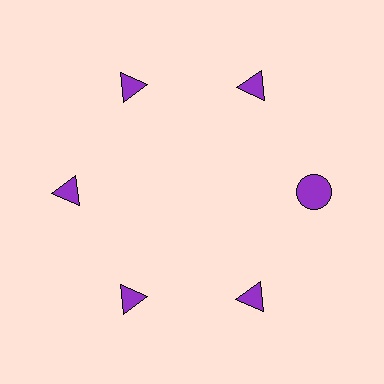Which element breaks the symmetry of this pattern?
The purple circle at roughly the 3 o'clock position breaks the symmetry. All other shapes are purple triangles.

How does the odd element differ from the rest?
It has a different shape: circle instead of triangle.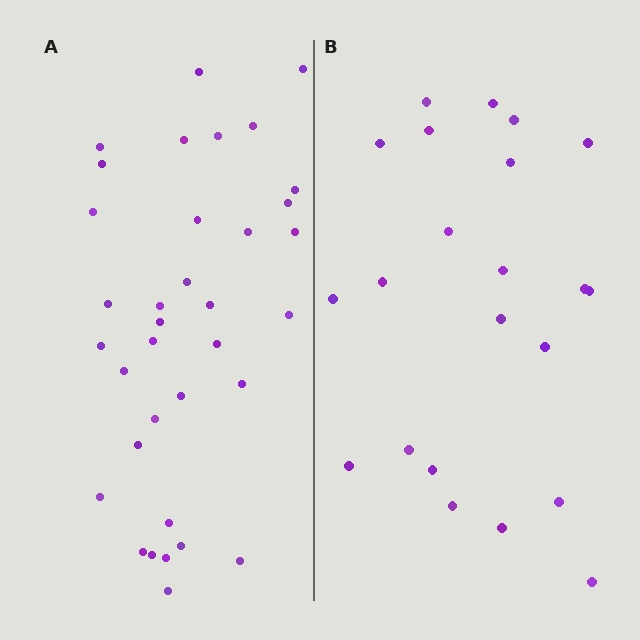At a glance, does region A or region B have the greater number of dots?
Region A (the left region) has more dots.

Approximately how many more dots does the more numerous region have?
Region A has approximately 15 more dots than region B.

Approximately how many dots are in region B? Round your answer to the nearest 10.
About 20 dots. (The exact count is 22, which rounds to 20.)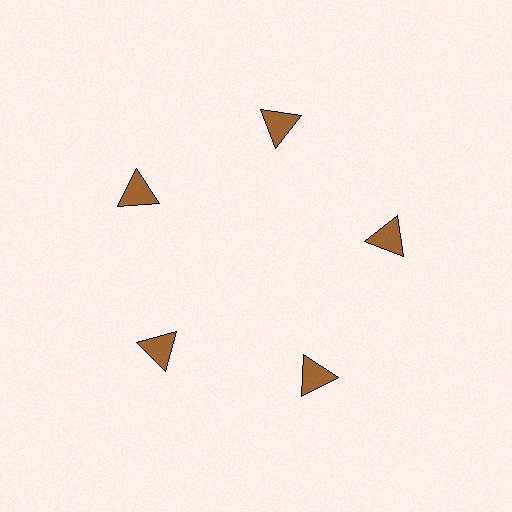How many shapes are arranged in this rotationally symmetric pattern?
There are 5 shapes, arranged in 5 groups of 1.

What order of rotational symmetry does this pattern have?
This pattern has 5-fold rotational symmetry.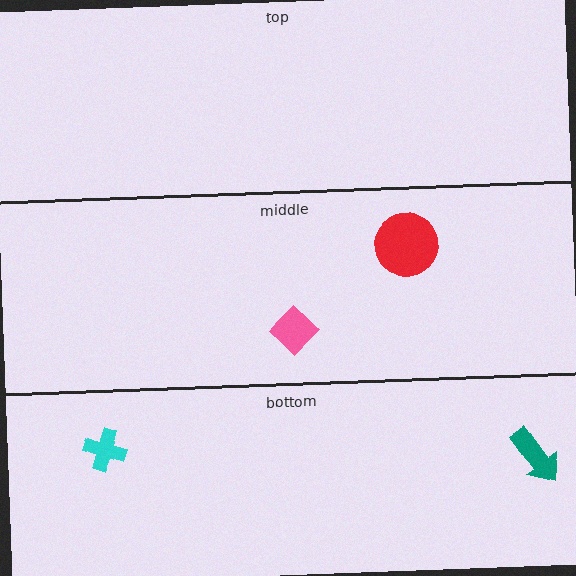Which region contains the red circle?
The middle region.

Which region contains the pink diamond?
The middle region.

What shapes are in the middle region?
The pink diamond, the red circle.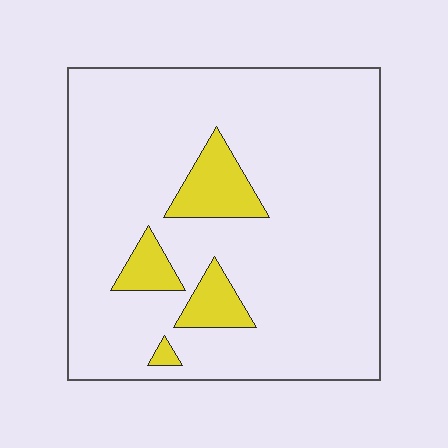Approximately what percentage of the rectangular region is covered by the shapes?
Approximately 10%.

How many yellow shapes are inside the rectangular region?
4.